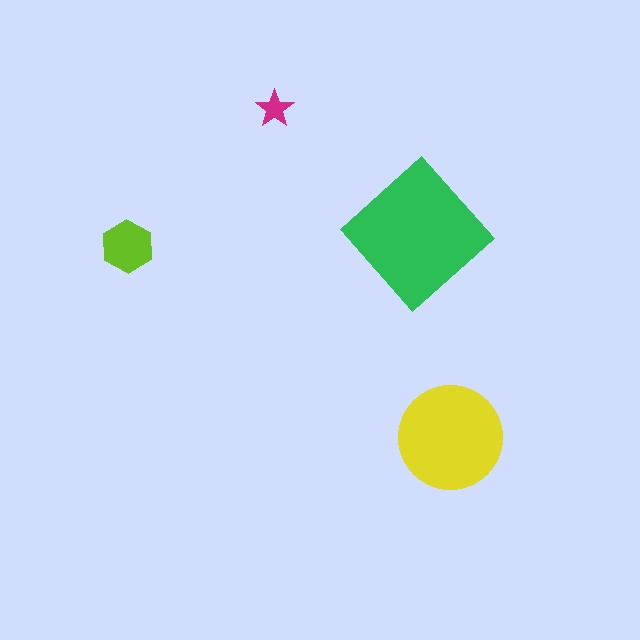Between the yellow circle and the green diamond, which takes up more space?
The green diamond.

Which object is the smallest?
The magenta star.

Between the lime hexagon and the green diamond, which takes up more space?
The green diamond.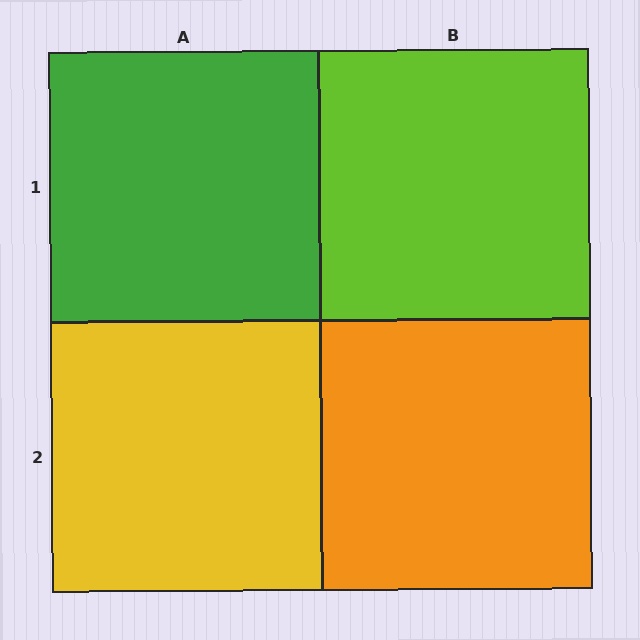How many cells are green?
1 cell is green.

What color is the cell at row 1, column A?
Green.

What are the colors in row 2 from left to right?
Yellow, orange.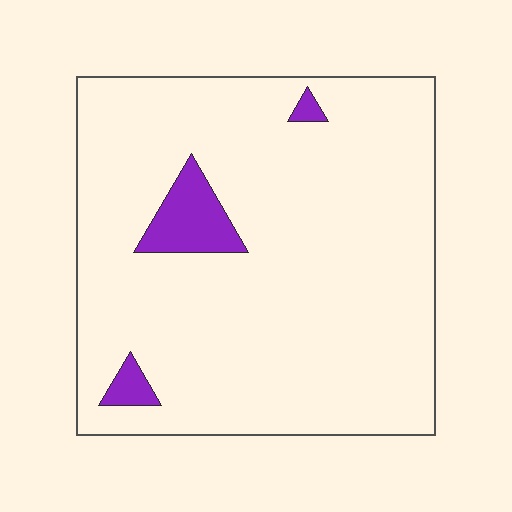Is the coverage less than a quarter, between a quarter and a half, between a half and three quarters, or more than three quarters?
Less than a quarter.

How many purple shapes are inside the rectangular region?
3.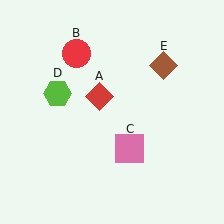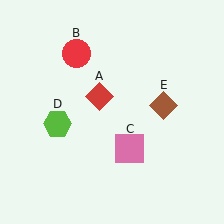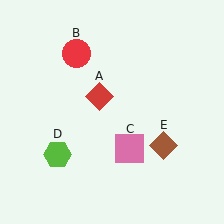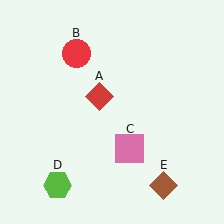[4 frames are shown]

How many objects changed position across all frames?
2 objects changed position: lime hexagon (object D), brown diamond (object E).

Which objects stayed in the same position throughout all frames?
Red diamond (object A) and red circle (object B) and pink square (object C) remained stationary.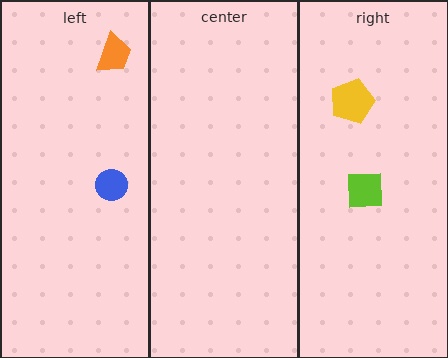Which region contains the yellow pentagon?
The right region.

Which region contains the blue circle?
The left region.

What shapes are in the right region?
The lime square, the yellow pentagon.